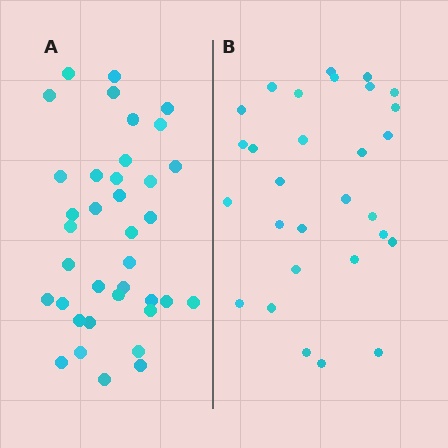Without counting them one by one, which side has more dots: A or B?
Region A (the left region) has more dots.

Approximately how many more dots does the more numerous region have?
Region A has roughly 8 or so more dots than region B.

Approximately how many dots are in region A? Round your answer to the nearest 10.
About 40 dots. (The exact count is 37, which rounds to 40.)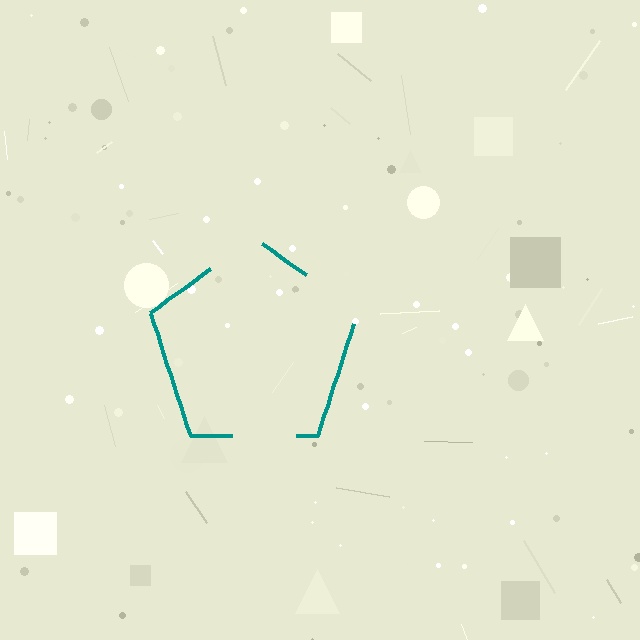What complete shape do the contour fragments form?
The contour fragments form a pentagon.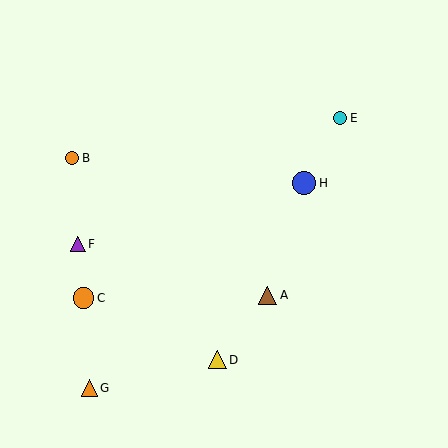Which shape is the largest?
The blue circle (labeled H) is the largest.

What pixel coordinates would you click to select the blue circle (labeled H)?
Click at (304, 183) to select the blue circle H.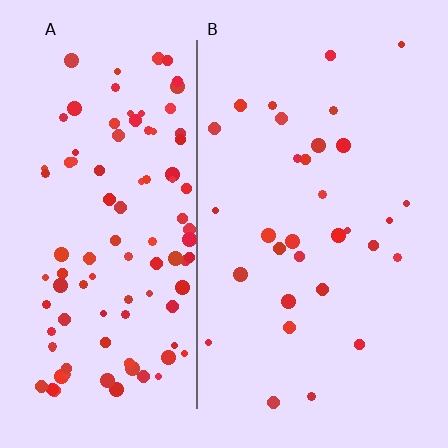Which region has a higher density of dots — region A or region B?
A (the left).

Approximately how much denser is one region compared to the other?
Approximately 3.4× — region A over region B.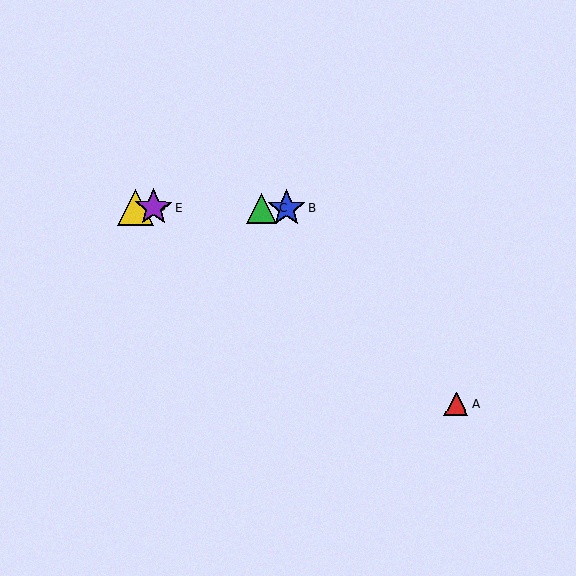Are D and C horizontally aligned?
Yes, both are at y≈208.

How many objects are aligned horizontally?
4 objects (B, C, D, E) are aligned horizontally.